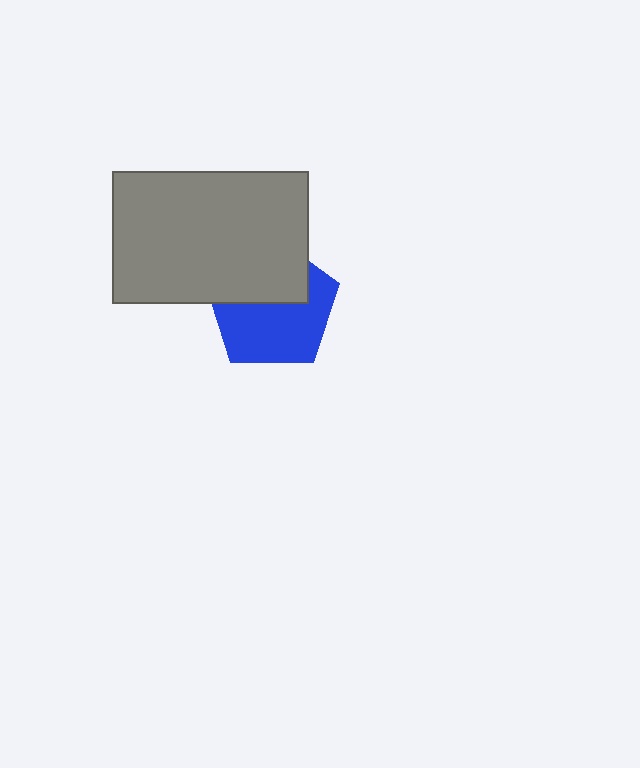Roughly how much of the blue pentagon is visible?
About half of it is visible (roughly 58%).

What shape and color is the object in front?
The object in front is a gray rectangle.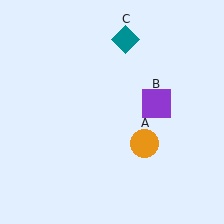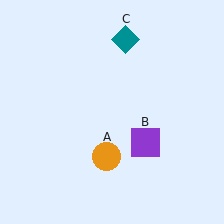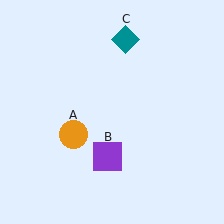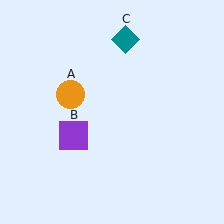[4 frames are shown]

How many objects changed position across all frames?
2 objects changed position: orange circle (object A), purple square (object B).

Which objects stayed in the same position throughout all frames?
Teal diamond (object C) remained stationary.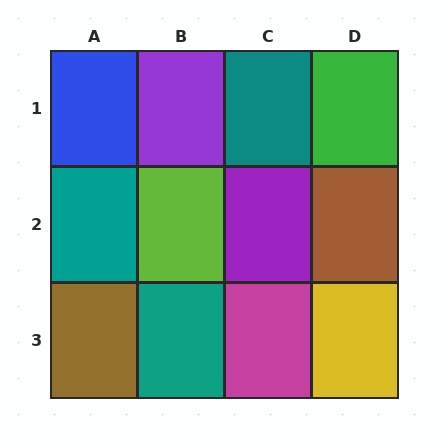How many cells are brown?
2 cells are brown.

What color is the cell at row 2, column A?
Teal.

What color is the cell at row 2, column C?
Purple.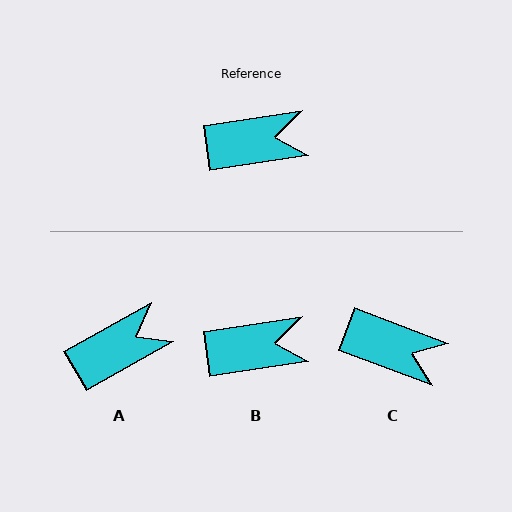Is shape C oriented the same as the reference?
No, it is off by about 29 degrees.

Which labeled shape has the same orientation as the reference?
B.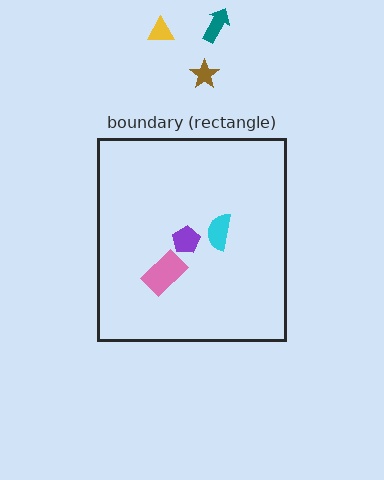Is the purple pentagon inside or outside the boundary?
Inside.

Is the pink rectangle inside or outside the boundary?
Inside.